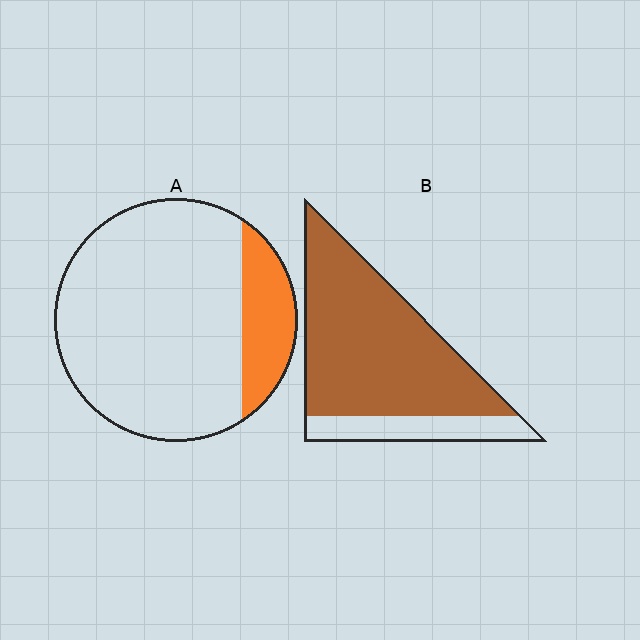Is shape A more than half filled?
No.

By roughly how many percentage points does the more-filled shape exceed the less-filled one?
By roughly 65 percentage points (B over A).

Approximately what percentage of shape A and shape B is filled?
A is approximately 15% and B is approximately 80%.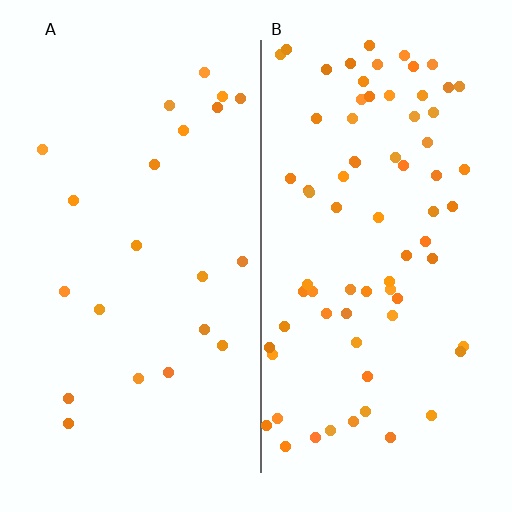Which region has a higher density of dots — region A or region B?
B (the right).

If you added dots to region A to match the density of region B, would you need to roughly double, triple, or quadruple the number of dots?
Approximately triple.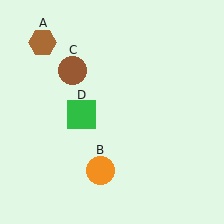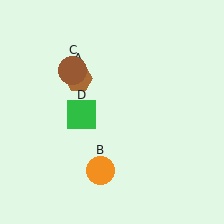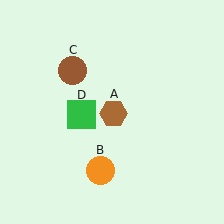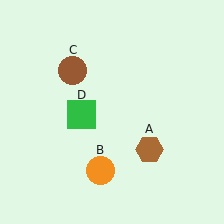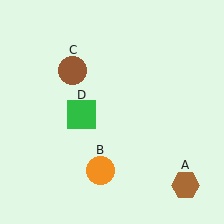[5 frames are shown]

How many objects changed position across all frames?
1 object changed position: brown hexagon (object A).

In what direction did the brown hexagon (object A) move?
The brown hexagon (object A) moved down and to the right.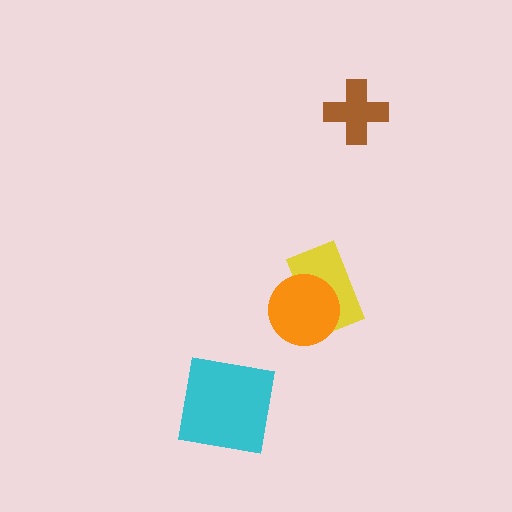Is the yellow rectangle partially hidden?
Yes, it is partially covered by another shape.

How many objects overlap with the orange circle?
1 object overlaps with the orange circle.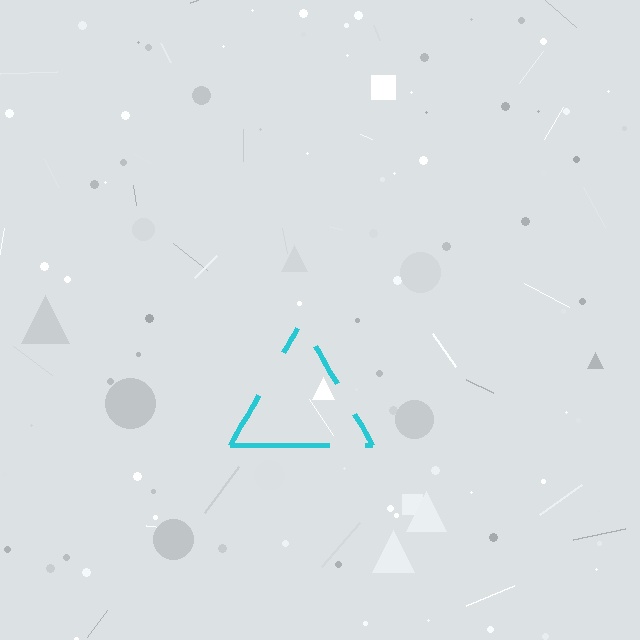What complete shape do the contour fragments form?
The contour fragments form a triangle.